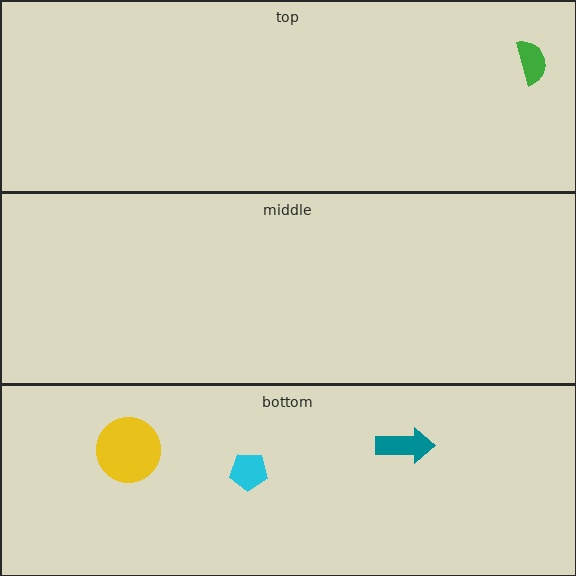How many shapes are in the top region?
1.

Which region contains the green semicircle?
The top region.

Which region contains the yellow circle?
The bottom region.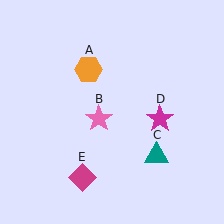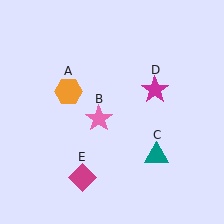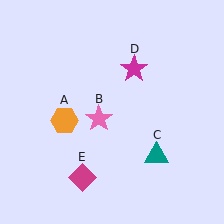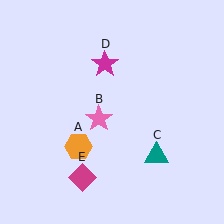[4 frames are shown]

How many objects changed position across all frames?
2 objects changed position: orange hexagon (object A), magenta star (object D).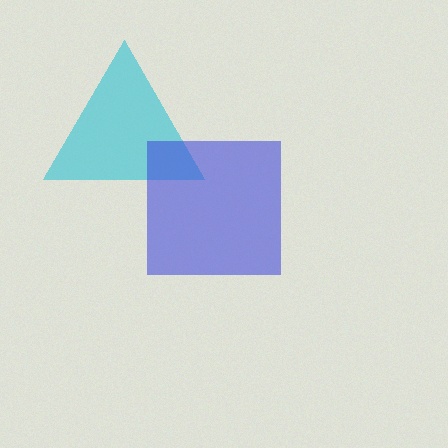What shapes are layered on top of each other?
The layered shapes are: a cyan triangle, a blue square.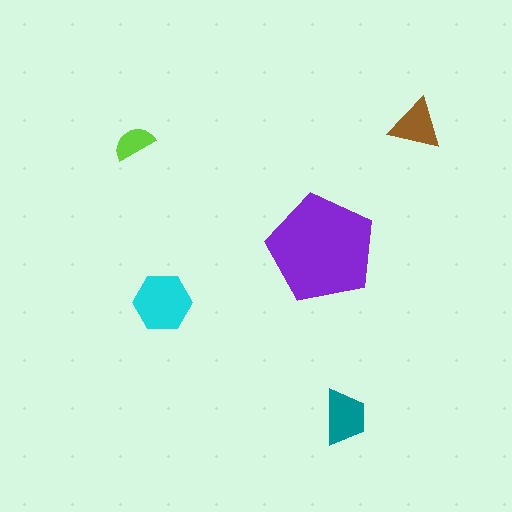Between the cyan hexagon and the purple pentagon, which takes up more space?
The purple pentagon.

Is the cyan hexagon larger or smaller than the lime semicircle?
Larger.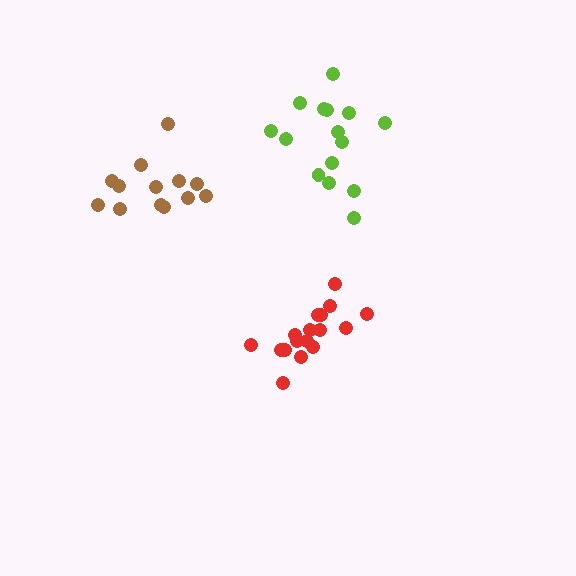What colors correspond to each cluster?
The clusters are colored: red, lime, brown.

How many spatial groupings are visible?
There are 3 spatial groupings.